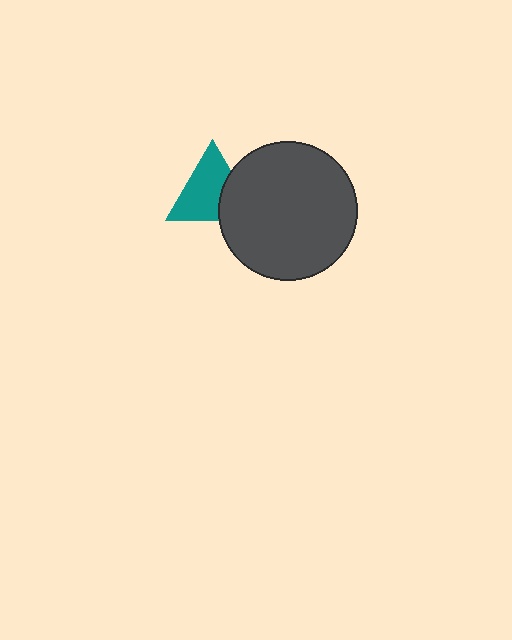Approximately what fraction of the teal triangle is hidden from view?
Roughly 31% of the teal triangle is hidden behind the dark gray circle.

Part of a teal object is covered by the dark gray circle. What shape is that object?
It is a triangle.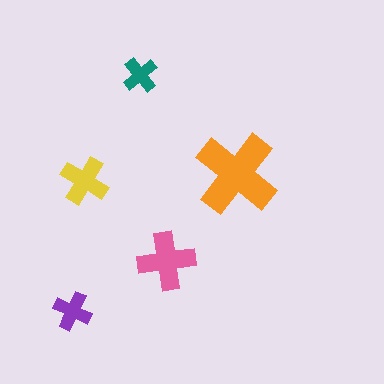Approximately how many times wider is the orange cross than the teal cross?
About 2.5 times wider.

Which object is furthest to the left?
The purple cross is leftmost.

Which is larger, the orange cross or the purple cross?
The orange one.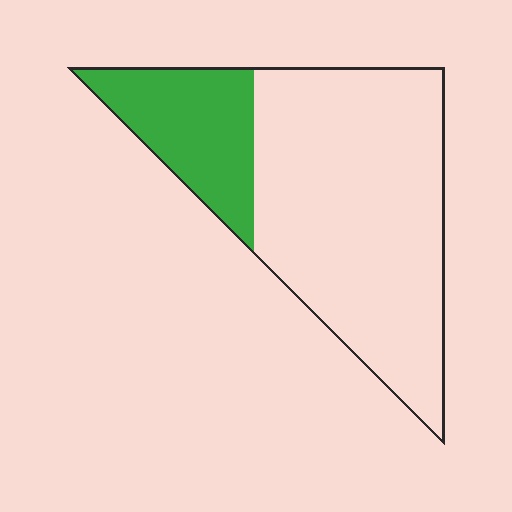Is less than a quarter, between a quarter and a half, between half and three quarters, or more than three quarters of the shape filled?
Less than a quarter.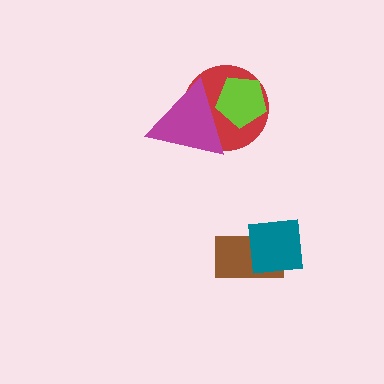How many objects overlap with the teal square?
1 object overlaps with the teal square.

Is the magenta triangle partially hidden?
Yes, it is partially covered by another shape.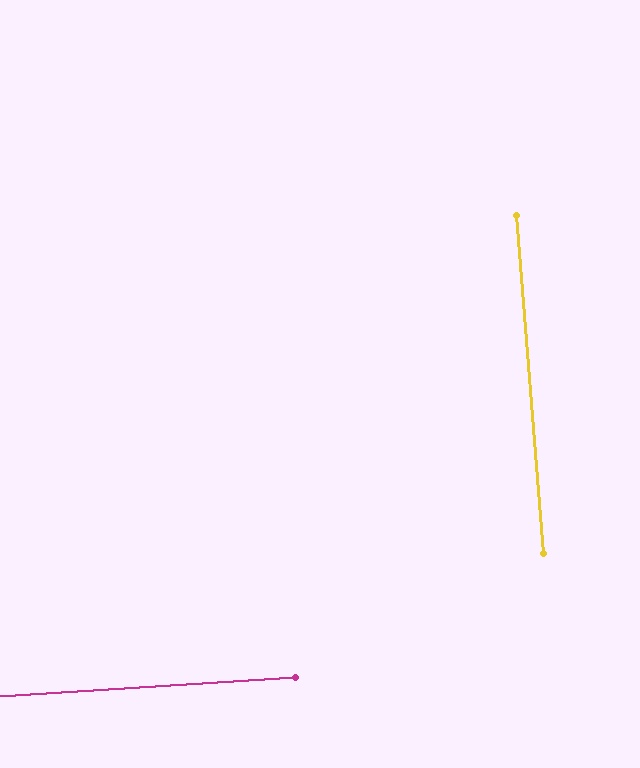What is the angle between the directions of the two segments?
Approximately 89 degrees.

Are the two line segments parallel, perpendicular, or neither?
Perpendicular — they meet at approximately 89°.